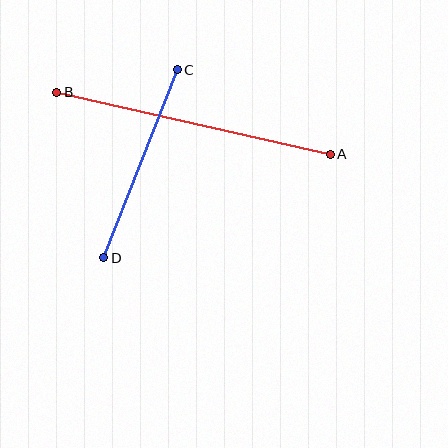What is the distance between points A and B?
The distance is approximately 280 pixels.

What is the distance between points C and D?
The distance is approximately 202 pixels.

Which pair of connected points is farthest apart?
Points A and B are farthest apart.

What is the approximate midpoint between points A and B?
The midpoint is at approximately (193, 123) pixels.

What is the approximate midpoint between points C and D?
The midpoint is at approximately (140, 164) pixels.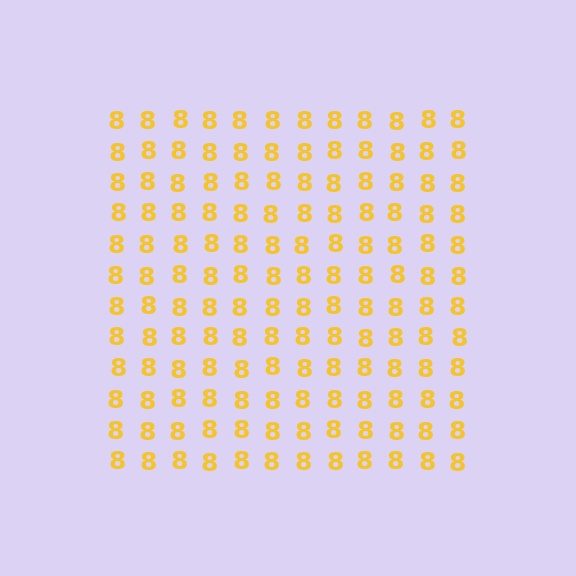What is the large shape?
The large shape is a square.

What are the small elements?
The small elements are digit 8's.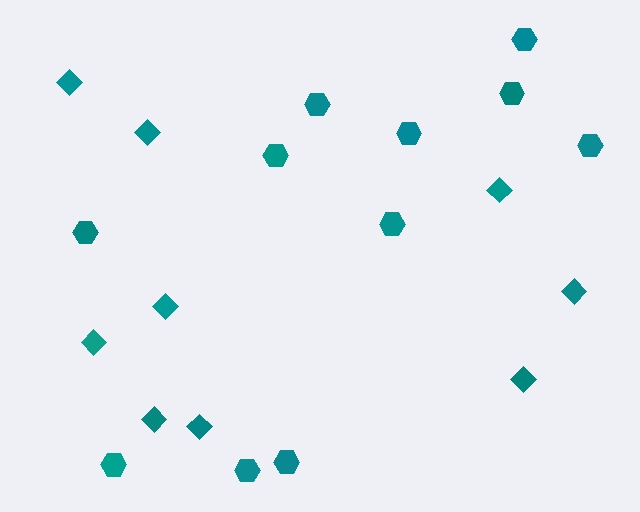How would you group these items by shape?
There are 2 groups: one group of diamonds (9) and one group of hexagons (11).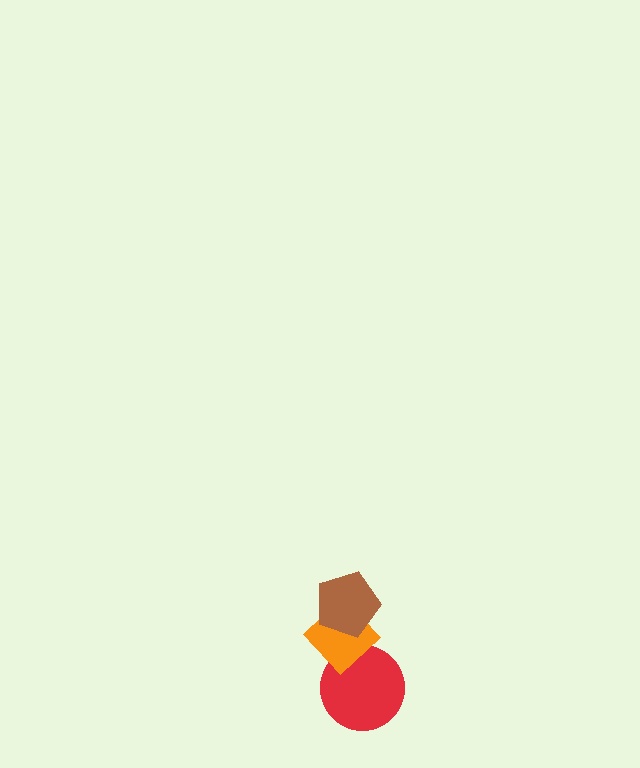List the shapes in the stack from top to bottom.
From top to bottom: the brown pentagon, the orange diamond, the red circle.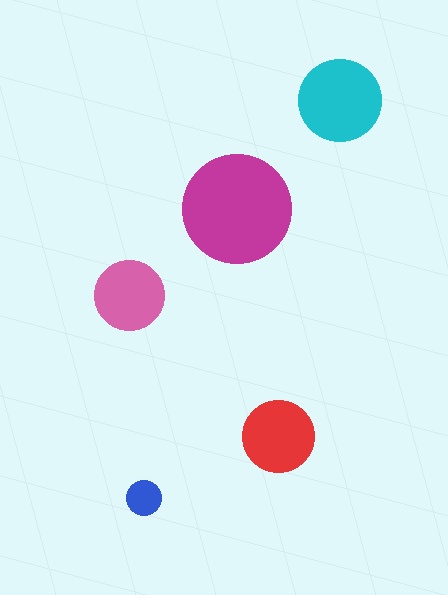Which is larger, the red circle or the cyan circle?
The cyan one.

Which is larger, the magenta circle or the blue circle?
The magenta one.